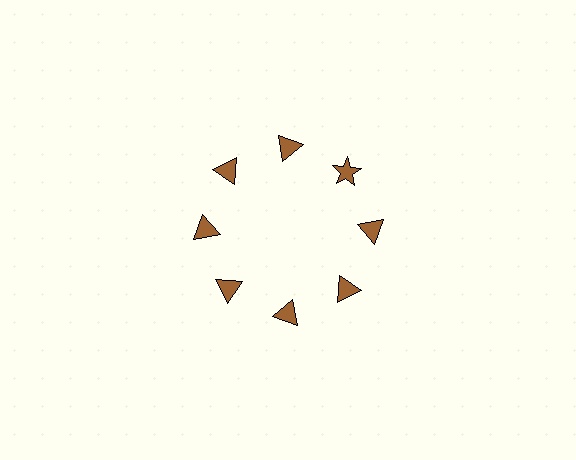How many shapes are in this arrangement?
There are 8 shapes arranged in a ring pattern.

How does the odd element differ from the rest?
It has a different shape: star instead of triangle.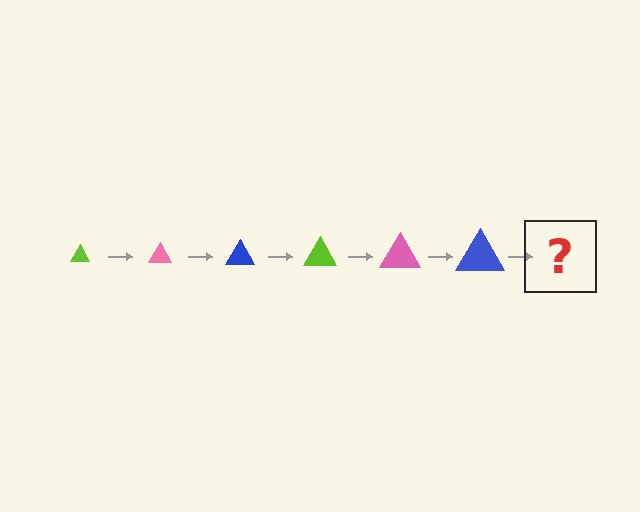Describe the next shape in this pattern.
It should be a lime triangle, larger than the previous one.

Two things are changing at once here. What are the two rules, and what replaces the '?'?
The two rules are that the triangle grows larger each step and the color cycles through lime, pink, and blue. The '?' should be a lime triangle, larger than the previous one.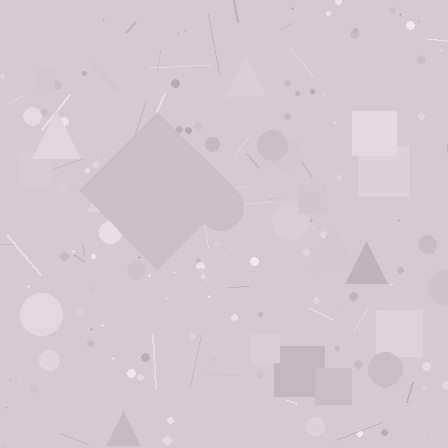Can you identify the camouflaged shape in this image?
The camouflaged shape is a diamond.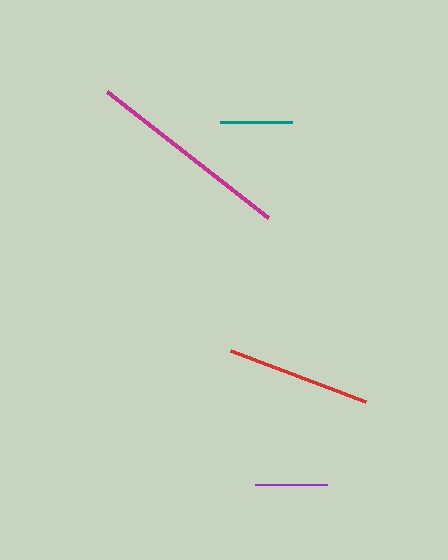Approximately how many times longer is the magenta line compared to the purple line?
The magenta line is approximately 2.8 times the length of the purple line.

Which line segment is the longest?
The magenta line is the longest at approximately 204 pixels.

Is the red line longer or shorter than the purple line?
The red line is longer than the purple line.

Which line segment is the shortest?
The teal line is the shortest at approximately 72 pixels.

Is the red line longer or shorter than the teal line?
The red line is longer than the teal line.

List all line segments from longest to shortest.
From longest to shortest: magenta, red, purple, teal.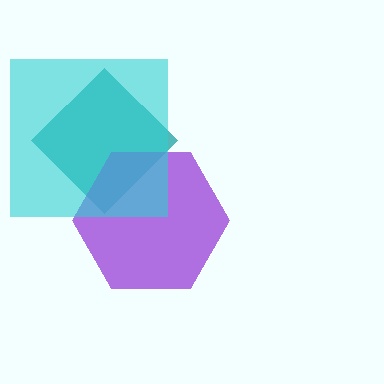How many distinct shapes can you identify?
There are 3 distinct shapes: a teal diamond, a purple hexagon, a cyan square.